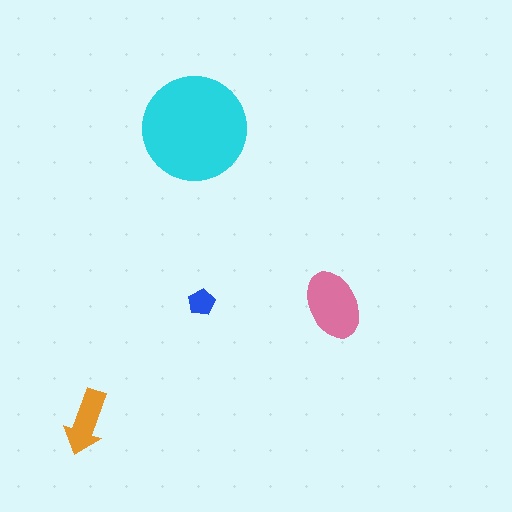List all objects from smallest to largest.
The blue pentagon, the orange arrow, the pink ellipse, the cyan circle.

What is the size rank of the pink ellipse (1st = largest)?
2nd.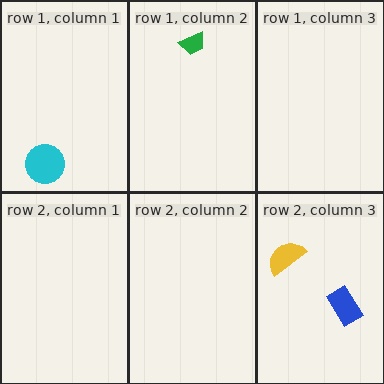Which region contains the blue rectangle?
The row 2, column 3 region.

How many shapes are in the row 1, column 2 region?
1.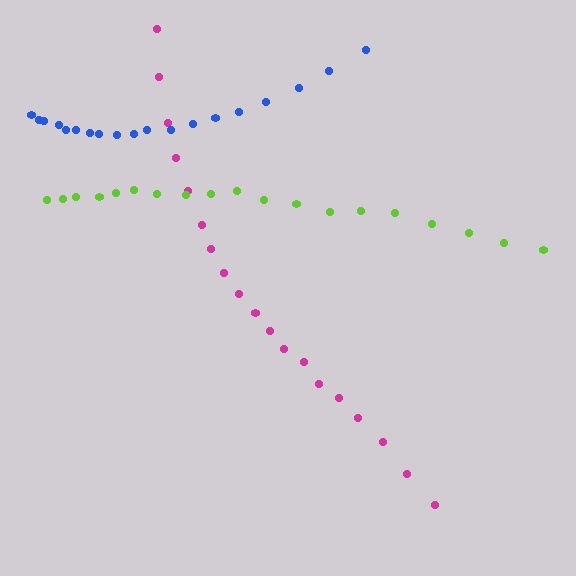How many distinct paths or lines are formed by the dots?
There are 3 distinct paths.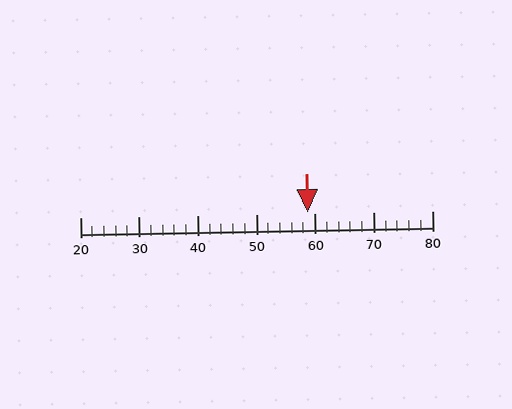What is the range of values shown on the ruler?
The ruler shows values from 20 to 80.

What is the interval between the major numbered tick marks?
The major tick marks are spaced 10 units apart.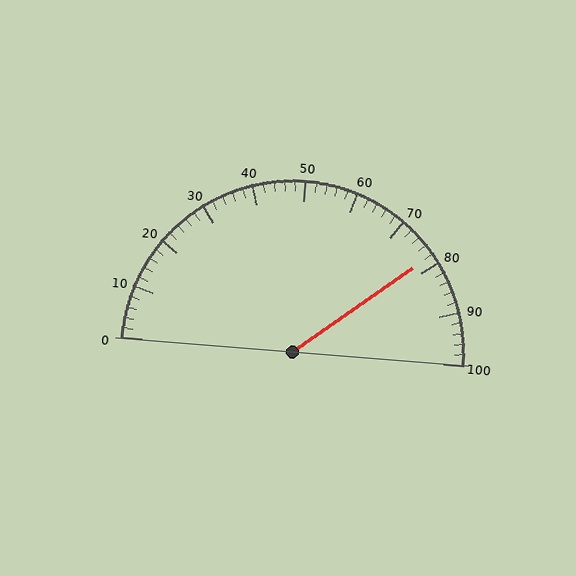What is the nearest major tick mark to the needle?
The nearest major tick mark is 80.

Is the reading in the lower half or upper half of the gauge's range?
The reading is in the upper half of the range (0 to 100).